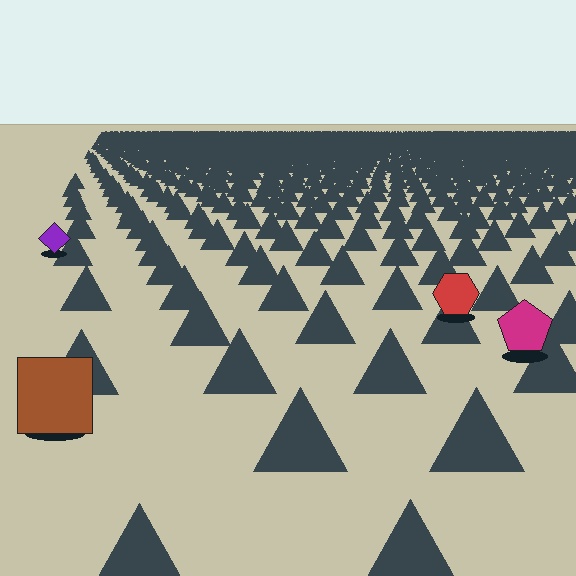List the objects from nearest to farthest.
From nearest to farthest: the brown square, the magenta pentagon, the red hexagon, the purple diamond.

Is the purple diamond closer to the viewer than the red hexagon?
No. The red hexagon is closer — you can tell from the texture gradient: the ground texture is coarser near it.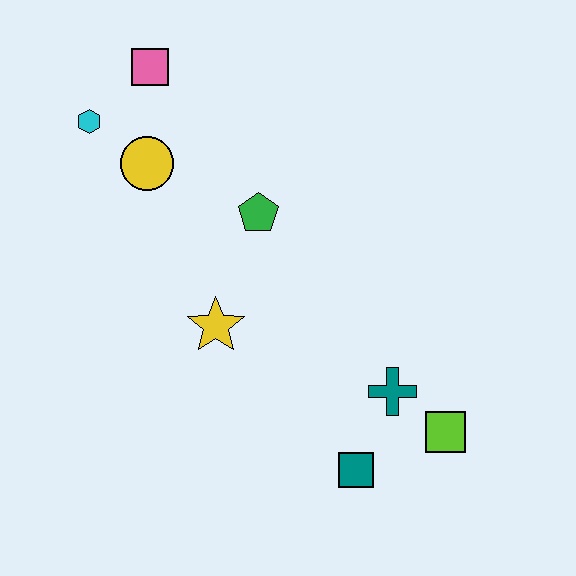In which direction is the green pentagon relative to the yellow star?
The green pentagon is above the yellow star.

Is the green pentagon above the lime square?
Yes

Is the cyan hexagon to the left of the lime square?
Yes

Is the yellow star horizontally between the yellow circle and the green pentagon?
Yes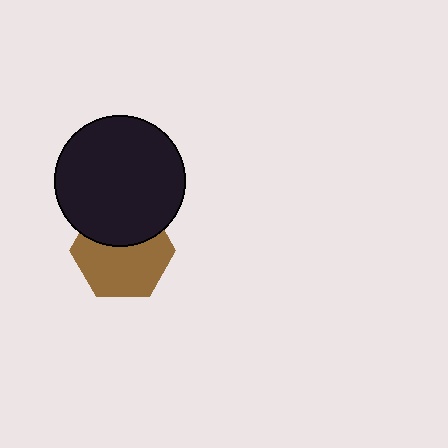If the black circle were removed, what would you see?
You would see the complete brown hexagon.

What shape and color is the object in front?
The object in front is a black circle.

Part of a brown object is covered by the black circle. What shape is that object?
It is a hexagon.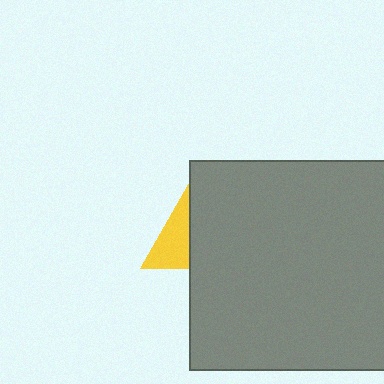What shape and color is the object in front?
The object in front is a gray square.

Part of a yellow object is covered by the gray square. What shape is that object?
It is a triangle.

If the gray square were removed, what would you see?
You would see the complete yellow triangle.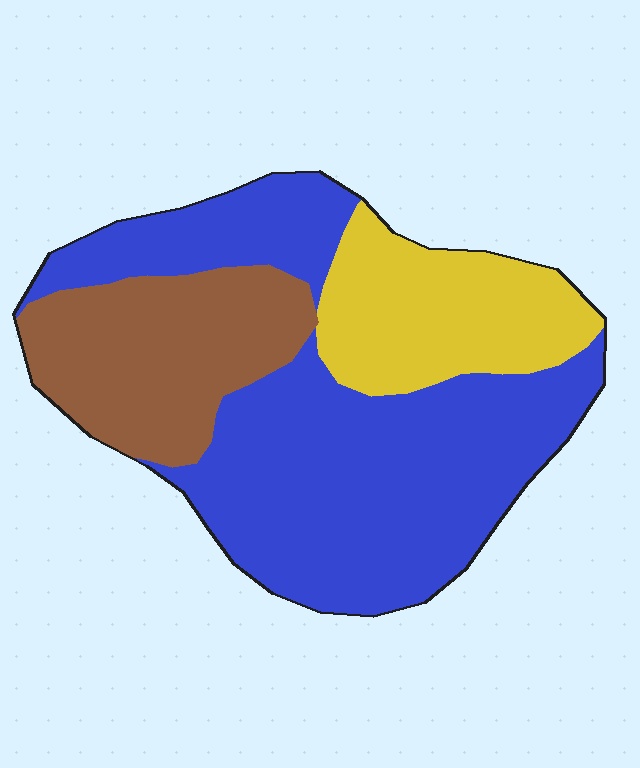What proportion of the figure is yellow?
Yellow takes up about one fifth (1/5) of the figure.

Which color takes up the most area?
Blue, at roughly 55%.